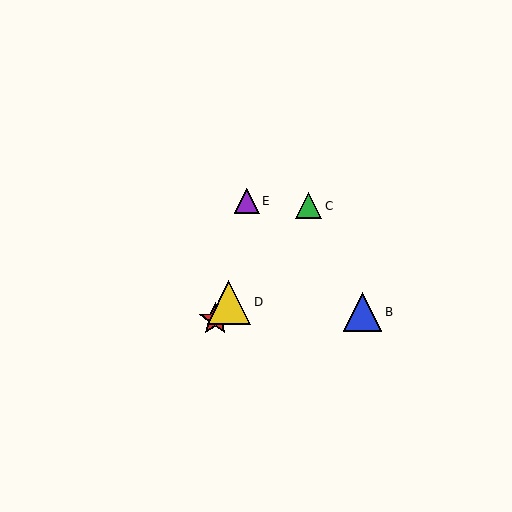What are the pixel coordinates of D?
Object D is at (229, 302).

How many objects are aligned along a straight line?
3 objects (A, C, D) are aligned along a straight line.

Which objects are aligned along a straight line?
Objects A, C, D are aligned along a straight line.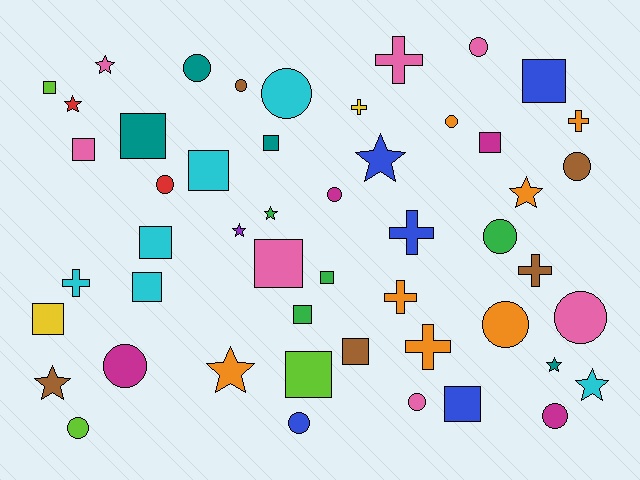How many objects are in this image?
There are 50 objects.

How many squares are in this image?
There are 16 squares.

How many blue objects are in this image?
There are 5 blue objects.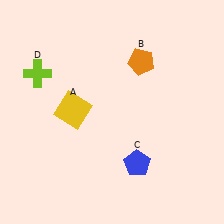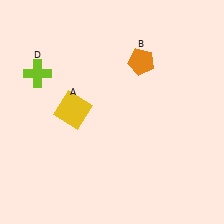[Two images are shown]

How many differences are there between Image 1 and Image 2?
There is 1 difference between the two images.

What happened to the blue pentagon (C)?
The blue pentagon (C) was removed in Image 2. It was in the bottom-right area of Image 1.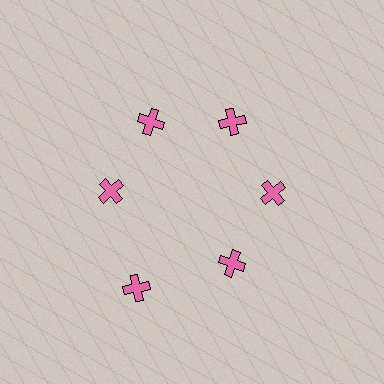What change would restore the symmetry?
The symmetry would be restored by moving it inward, back onto the ring so that all 6 crosses sit at equal angles and equal distance from the center.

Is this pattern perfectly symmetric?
No. The 6 pink crosses are arranged in a ring, but one element near the 7 o'clock position is pushed outward from the center, breaking the 6-fold rotational symmetry.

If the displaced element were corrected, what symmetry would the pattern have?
It would have 6-fold rotational symmetry — the pattern would map onto itself every 60 degrees.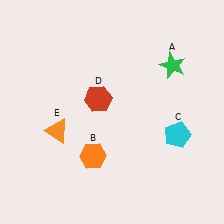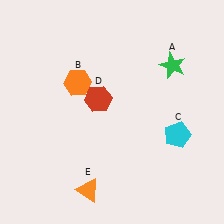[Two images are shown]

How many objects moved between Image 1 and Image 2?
2 objects moved between the two images.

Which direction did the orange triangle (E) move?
The orange triangle (E) moved down.